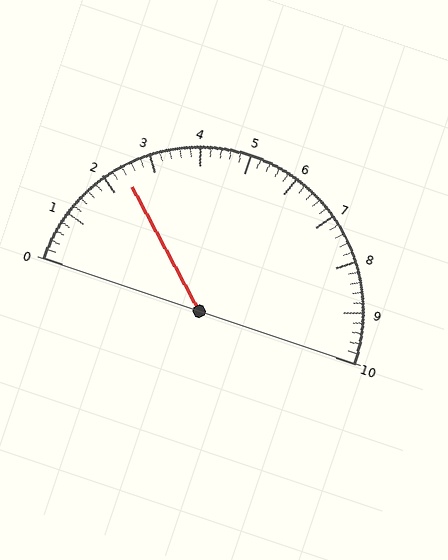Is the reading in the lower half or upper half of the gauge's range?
The reading is in the lower half of the range (0 to 10).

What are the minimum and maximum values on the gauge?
The gauge ranges from 0 to 10.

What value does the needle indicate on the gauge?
The needle indicates approximately 2.4.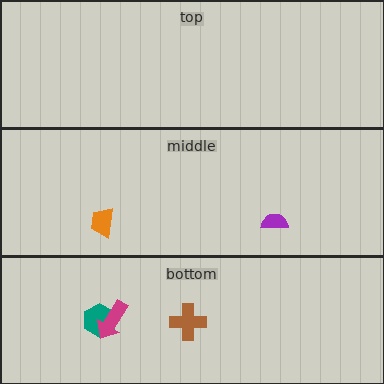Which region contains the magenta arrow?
The bottom region.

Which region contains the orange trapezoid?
The middle region.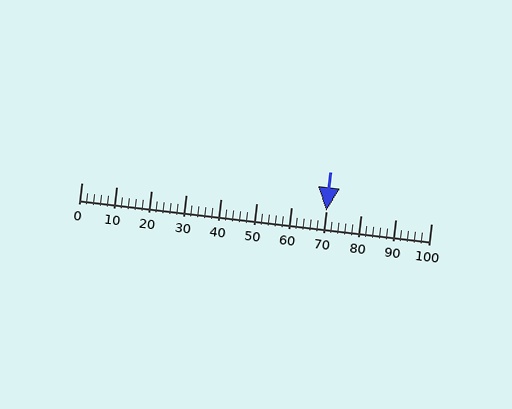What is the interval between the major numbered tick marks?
The major tick marks are spaced 10 units apart.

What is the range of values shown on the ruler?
The ruler shows values from 0 to 100.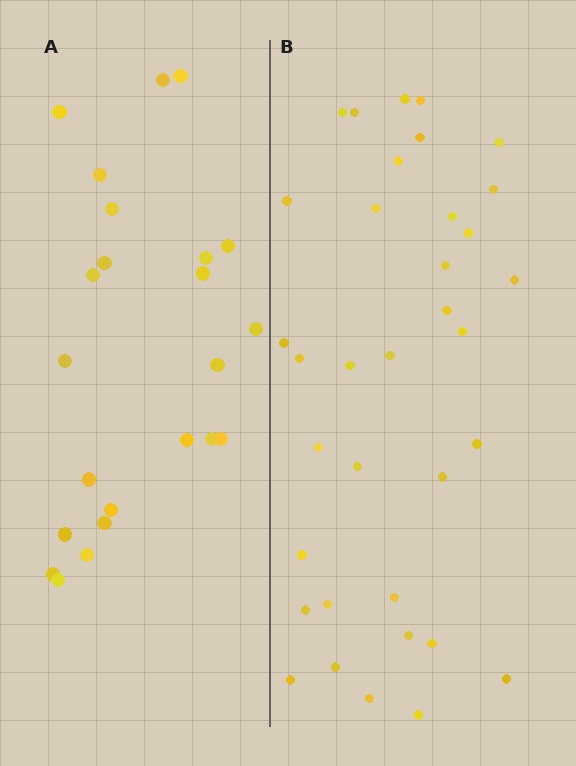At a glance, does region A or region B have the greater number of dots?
Region B (the right region) has more dots.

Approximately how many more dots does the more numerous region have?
Region B has roughly 12 or so more dots than region A.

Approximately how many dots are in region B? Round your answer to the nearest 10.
About 40 dots. (The exact count is 35, which rounds to 40.)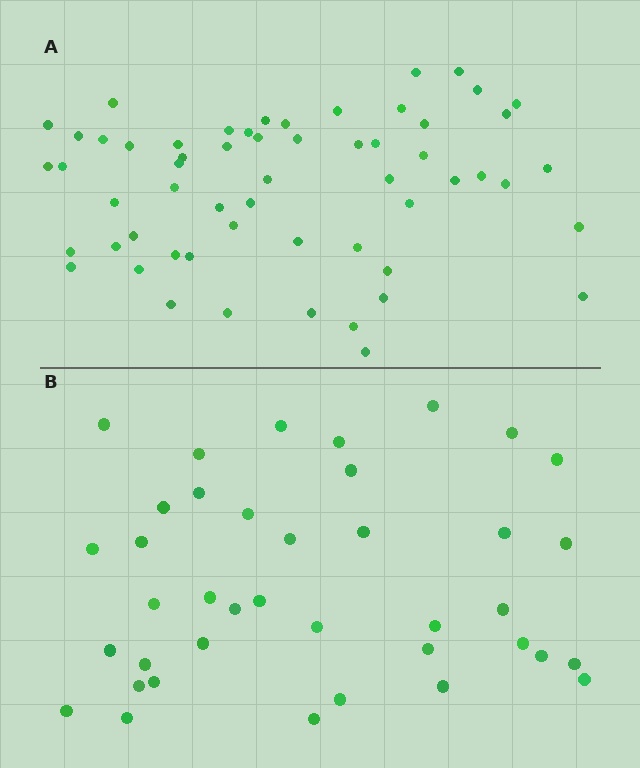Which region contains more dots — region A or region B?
Region A (the top region) has more dots.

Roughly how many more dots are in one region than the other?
Region A has approximately 20 more dots than region B.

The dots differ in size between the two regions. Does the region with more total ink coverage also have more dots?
No. Region B has more total ink coverage because its dots are larger, but region A actually contains more individual dots. Total area can be misleading — the number of items is what matters here.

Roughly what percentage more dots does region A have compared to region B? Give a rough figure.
About 50% more.